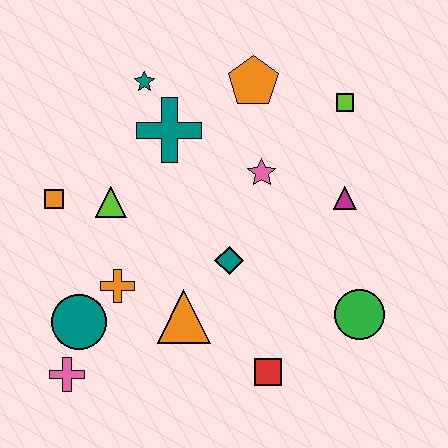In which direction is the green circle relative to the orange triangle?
The green circle is to the right of the orange triangle.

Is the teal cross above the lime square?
No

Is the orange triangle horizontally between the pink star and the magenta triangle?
No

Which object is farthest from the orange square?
The green circle is farthest from the orange square.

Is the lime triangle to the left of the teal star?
Yes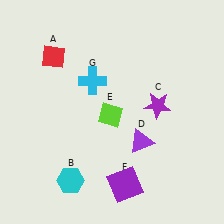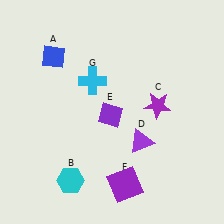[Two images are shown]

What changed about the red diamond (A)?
In Image 1, A is red. In Image 2, it changed to blue.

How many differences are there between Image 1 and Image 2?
There are 2 differences between the two images.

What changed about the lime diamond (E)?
In Image 1, E is lime. In Image 2, it changed to purple.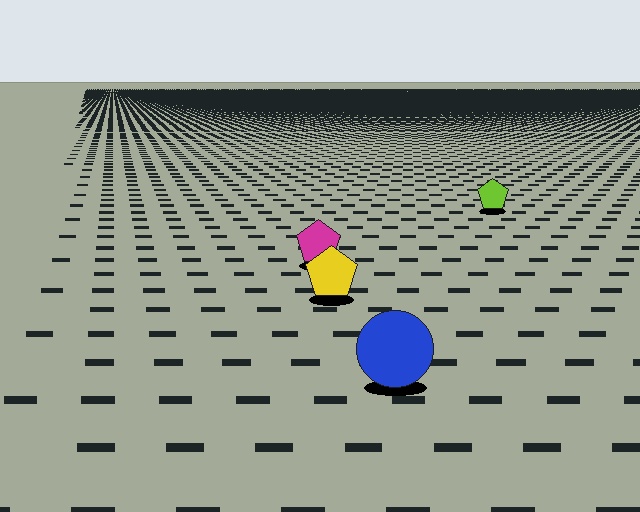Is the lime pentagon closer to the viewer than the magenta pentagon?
No. The magenta pentagon is closer — you can tell from the texture gradient: the ground texture is coarser near it.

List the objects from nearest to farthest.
From nearest to farthest: the blue circle, the yellow pentagon, the magenta pentagon, the lime pentagon.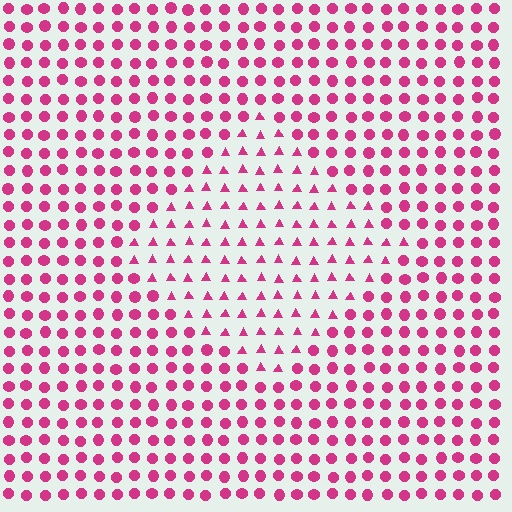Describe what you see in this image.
The image is filled with small magenta elements arranged in a uniform grid. A diamond-shaped region contains triangles, while the surrounding area contains circles. The boundary is defined purely by the change in element shape.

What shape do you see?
I see a diamond.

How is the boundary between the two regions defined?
The boundary is defined by a change in element shape: triangles inside vs. circles outside. All elements share the same color and spacing.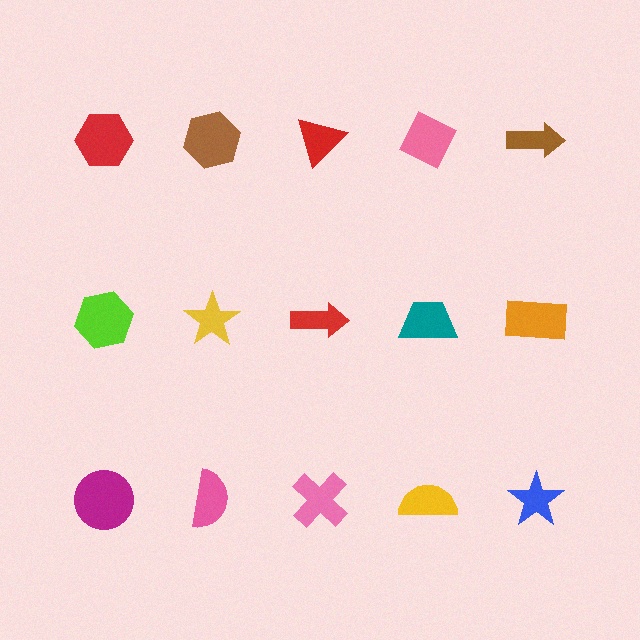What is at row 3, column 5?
A blue star.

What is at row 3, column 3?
A pink cross.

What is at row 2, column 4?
A teal trapezoid.